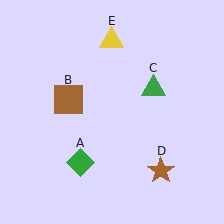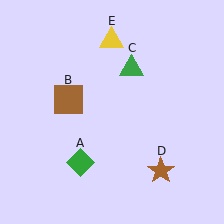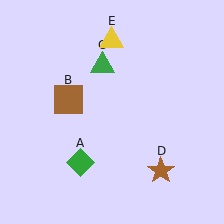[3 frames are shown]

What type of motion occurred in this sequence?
The green triangle (object C) rotated counterclockwise around the center of the scene.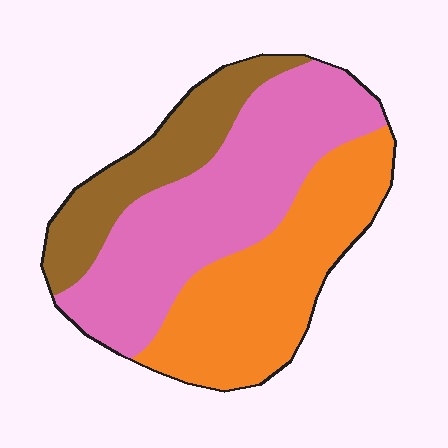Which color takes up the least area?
Brown, at roughly 20%.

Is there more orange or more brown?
Orange.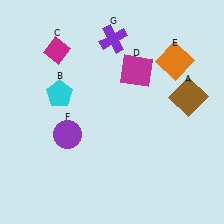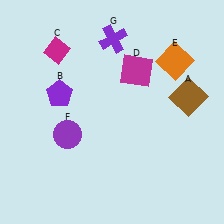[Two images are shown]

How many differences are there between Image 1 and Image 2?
There is 1 difference between the two images.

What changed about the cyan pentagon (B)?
In Image 1, B is cyan. In Image 2, it changed to purple.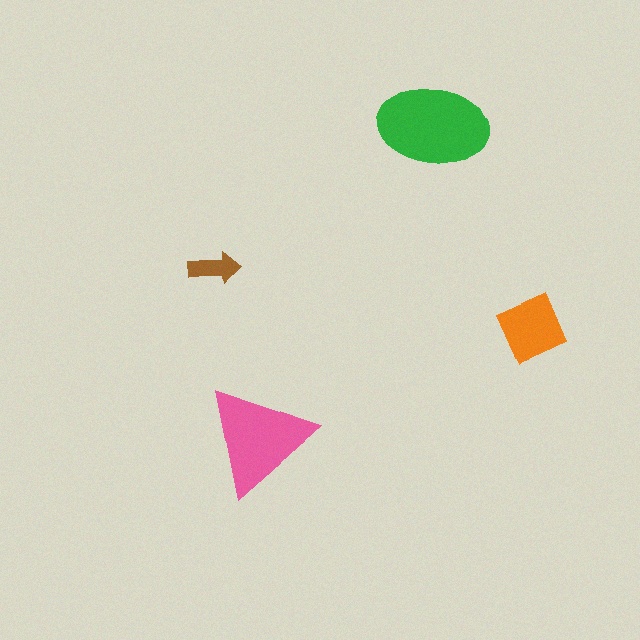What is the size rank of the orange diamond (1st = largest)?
3rd.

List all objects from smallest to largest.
The brown arrow, the orange diamond, the pink triangle, the green ellipse.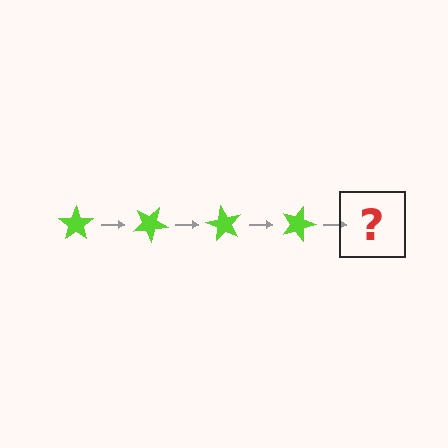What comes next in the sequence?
The next element should be a lime star rotated 120 degrees.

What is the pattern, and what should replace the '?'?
The pattern is that the star rotates 30 degrees each step. The '?' should be a lime star rotated 120 degrees.